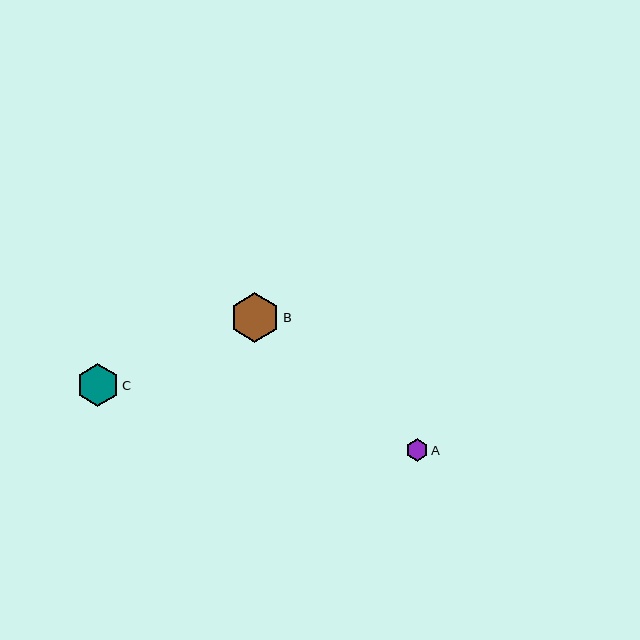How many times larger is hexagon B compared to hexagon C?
Hexagon B is approximately 1.2 times the size of hexagon C.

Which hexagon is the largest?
Hexagon B is the largest with a size of approximately 49 pixels.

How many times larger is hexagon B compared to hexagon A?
Hexagon B is approximately 2.2 times the size of hexagon A.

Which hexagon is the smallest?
Hexagon A is the smallest with a size of approximately 22 pixels.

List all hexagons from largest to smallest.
From largest to smallest: B, C, A.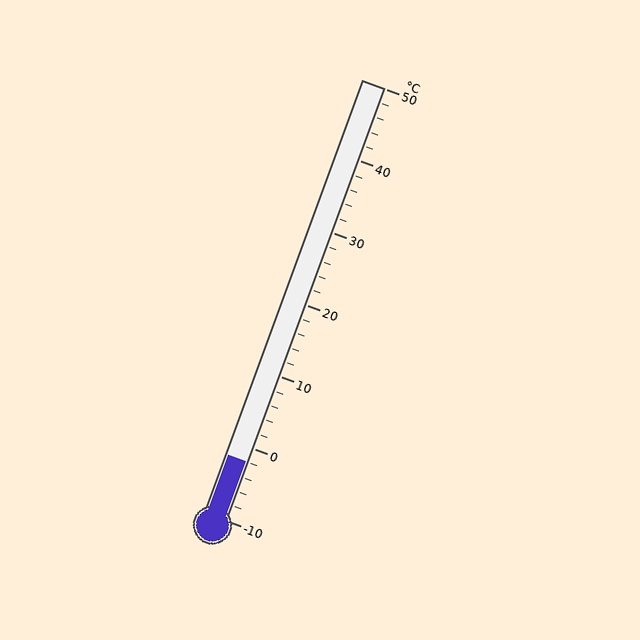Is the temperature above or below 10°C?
The temperature is below 10°C.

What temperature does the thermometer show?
The thermometer shows approximately -2°C.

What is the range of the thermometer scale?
The thermometer scale ranges from -10°C to 50°C.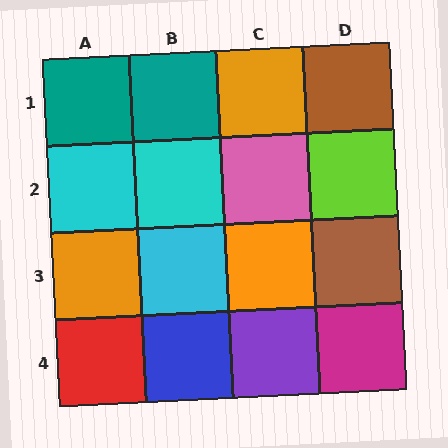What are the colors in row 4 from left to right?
Red, blue, purple, magenta.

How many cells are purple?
1 cell is purple.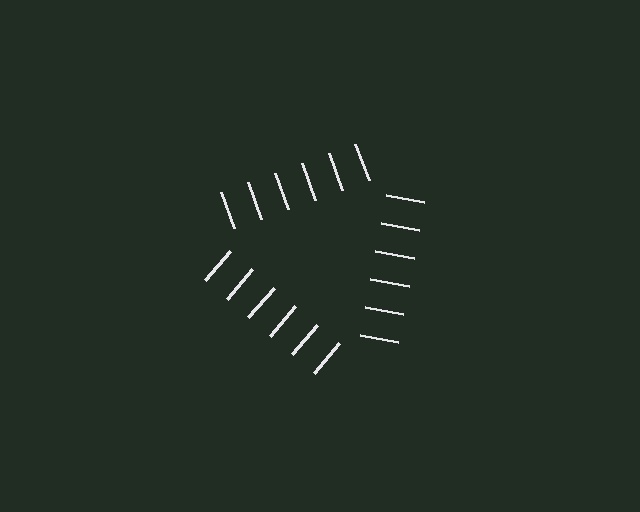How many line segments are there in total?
18 — 6 along each of the 3 edges.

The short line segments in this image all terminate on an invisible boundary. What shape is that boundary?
An illusory triangle — the line segments terminate on its edges but no continuous stroke is drawn.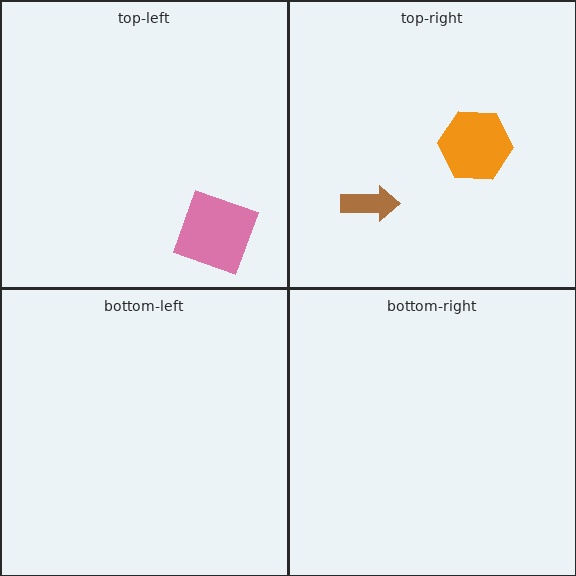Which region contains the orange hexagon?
The top-right region.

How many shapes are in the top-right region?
2.